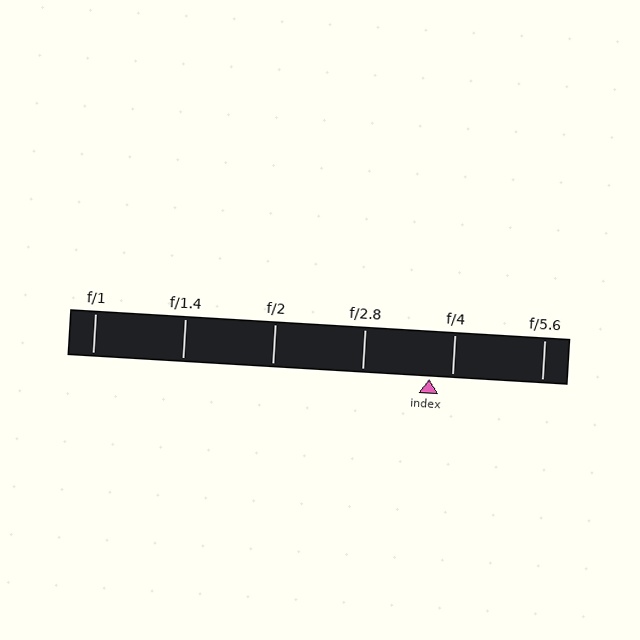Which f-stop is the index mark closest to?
The index mark is closest to f/4.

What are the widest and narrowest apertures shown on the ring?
The widest aperture shown is f/1 and the narrowest is f/5.6.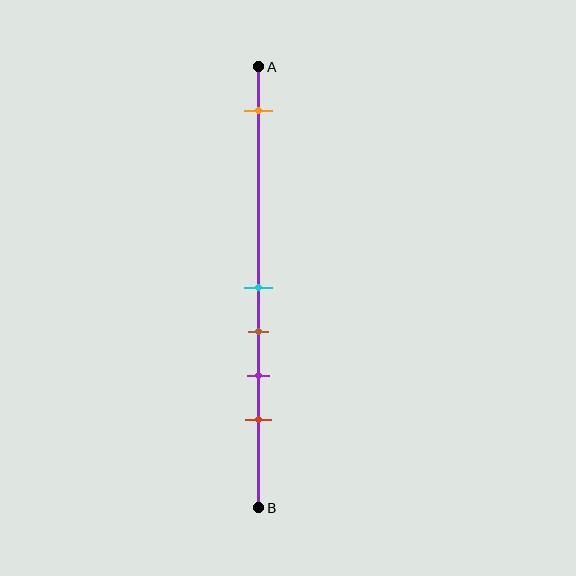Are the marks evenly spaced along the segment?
No, the marks are not evenly spaced.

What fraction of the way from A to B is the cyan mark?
The cyan mark is approximately 50% (0.5) of the way from A to B.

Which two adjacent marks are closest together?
The cyan and brown marks are the closest adjacent pair.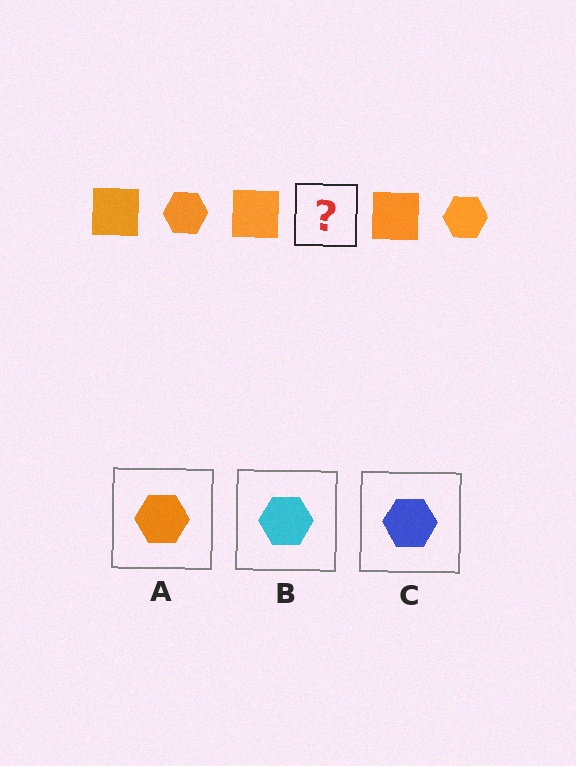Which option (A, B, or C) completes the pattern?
A.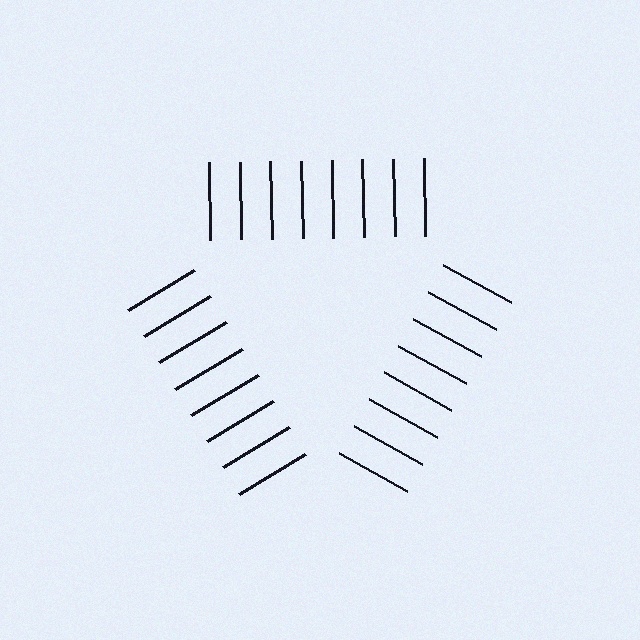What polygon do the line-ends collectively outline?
An illusory triangle — the line segments terminate on its edges but no continuous stroke is drawn.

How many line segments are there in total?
24 — 8 along each of the 3 edges.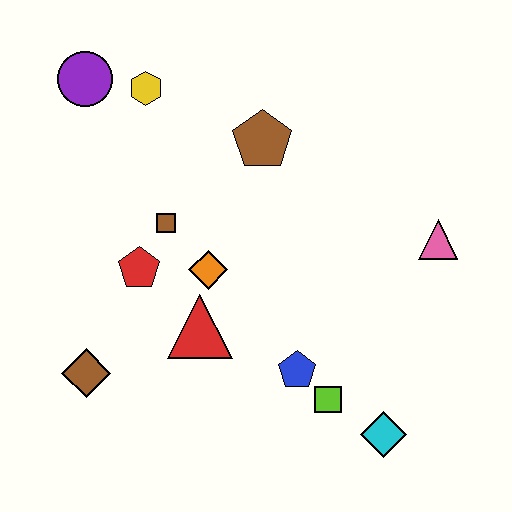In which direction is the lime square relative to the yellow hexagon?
The lime square is below the yellow hexagon.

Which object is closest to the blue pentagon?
The lime square is closest to the blue pentagon.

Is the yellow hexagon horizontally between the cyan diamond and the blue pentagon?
No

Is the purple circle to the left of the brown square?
Yes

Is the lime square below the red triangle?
Yes